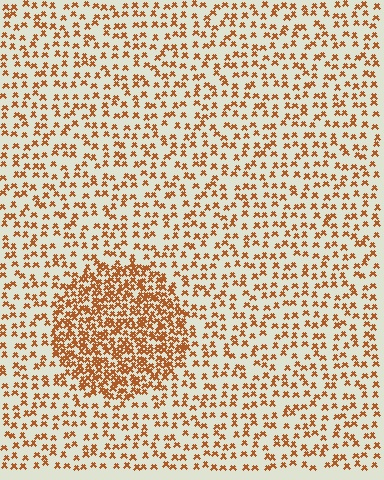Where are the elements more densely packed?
The elements are more densely packed inside the circle boundary.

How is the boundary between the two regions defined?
The boundary is defined by a change in element density (approximately 2.4x ratio). All elements are the same color, size, and shape.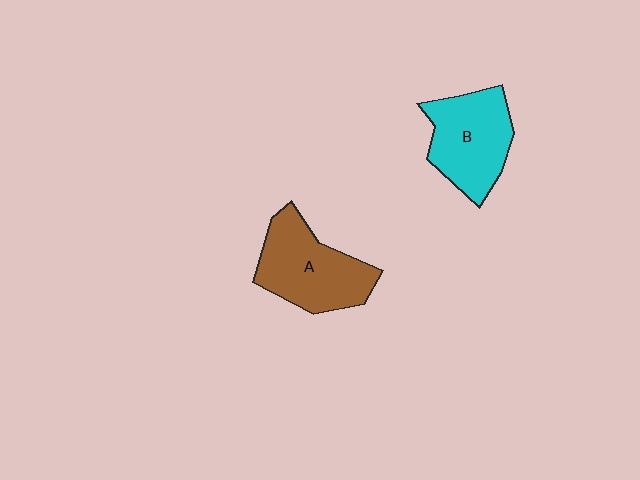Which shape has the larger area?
Shape A (brown).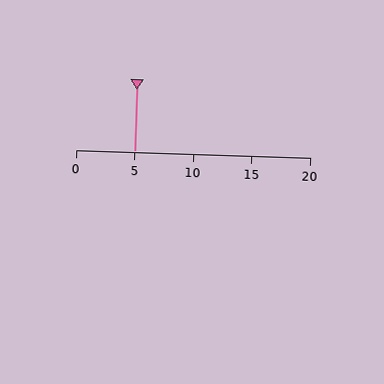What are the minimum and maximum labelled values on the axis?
The axis runs from 0 to 20.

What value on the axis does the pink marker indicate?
The marker indicates approximately 5.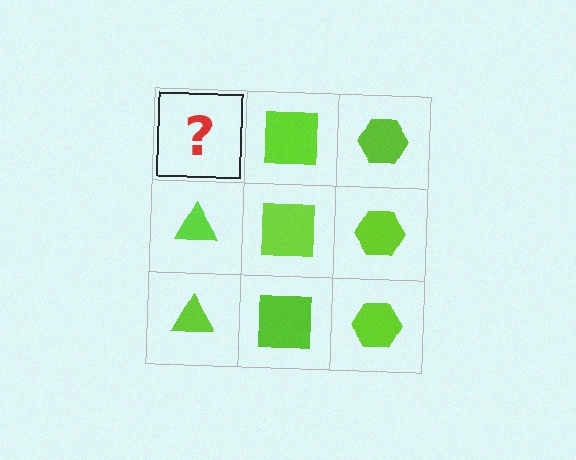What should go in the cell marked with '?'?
The missing cell should contain a lime triangle.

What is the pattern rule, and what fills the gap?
The rule is that each column has a consistent shape. The gap should be filled with a lime triangle.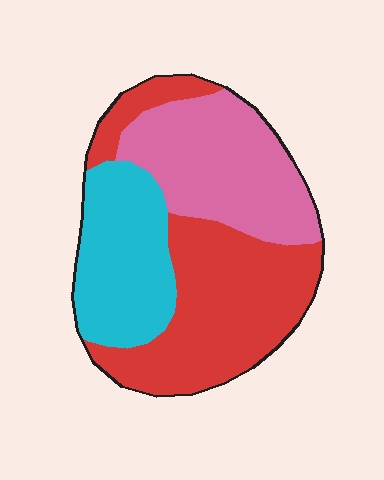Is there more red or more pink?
Red.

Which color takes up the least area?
Cyan, at roughly 25%.